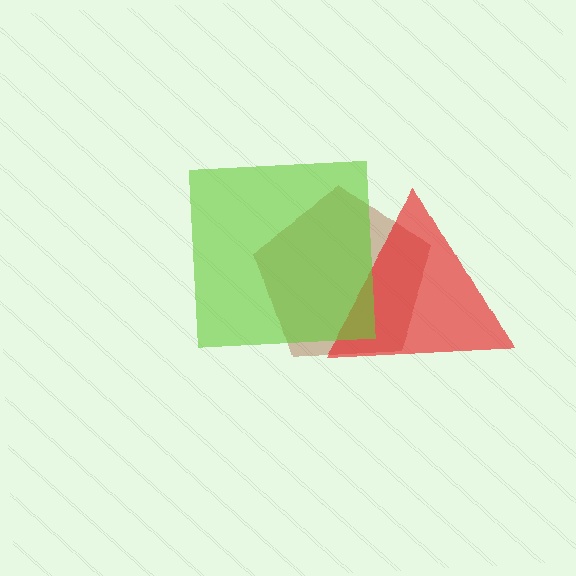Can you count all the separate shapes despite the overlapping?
Yes, there are 3 separate shapes.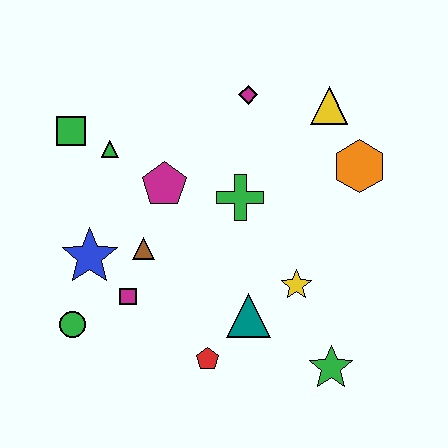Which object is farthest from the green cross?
The green circle is farthest from the green cross.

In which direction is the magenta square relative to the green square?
The magenta square is below the green square.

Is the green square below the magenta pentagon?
No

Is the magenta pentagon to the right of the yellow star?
No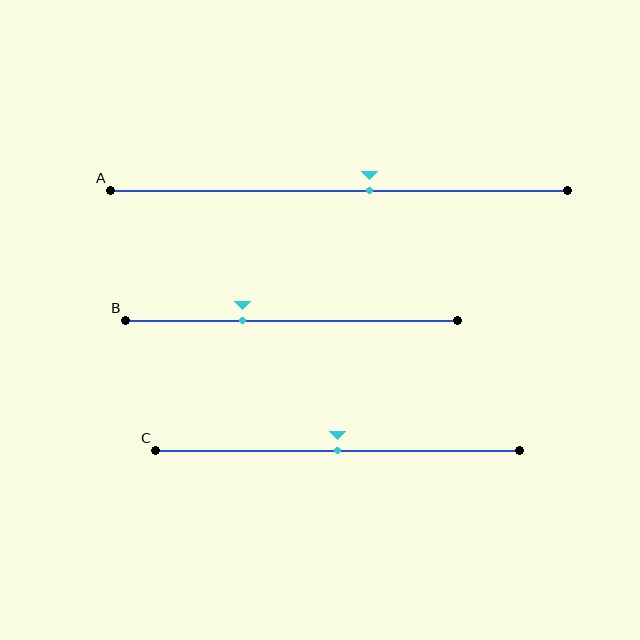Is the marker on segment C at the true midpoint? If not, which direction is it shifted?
Yes, the marker on segment C is at the true midpoint.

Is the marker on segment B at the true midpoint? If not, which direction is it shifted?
No, the marker on segment B is shifted to the left by about 15% of the segment length.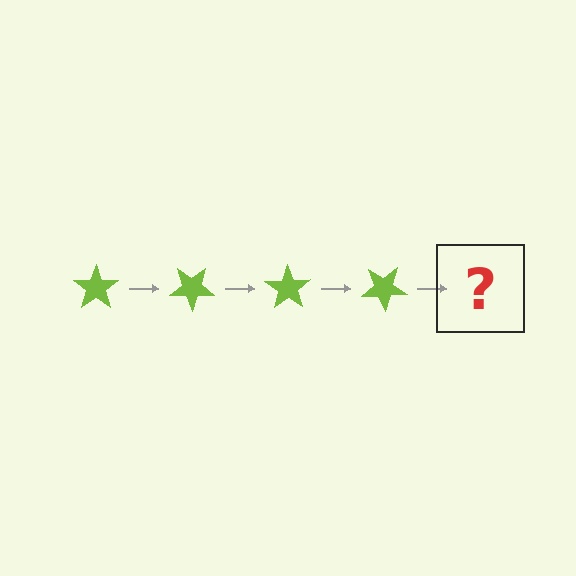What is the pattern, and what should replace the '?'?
The pattern is that the star rotates 35 degrees each step. The '?' should be a lime star rotated 140 degrees.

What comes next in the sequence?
The next element should be a lime star rotated 140 degrees.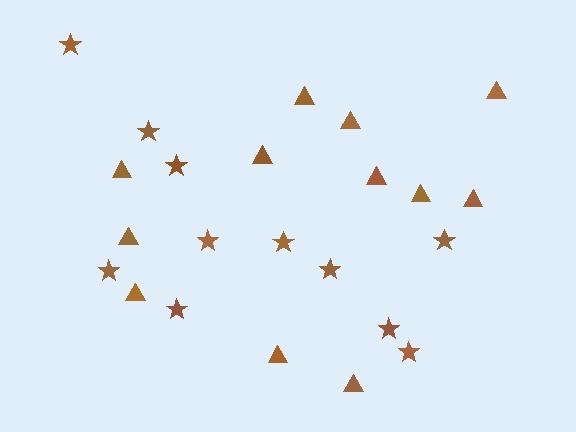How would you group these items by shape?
There are 2 groups: one group of triangles (12) and one group of stars (11).